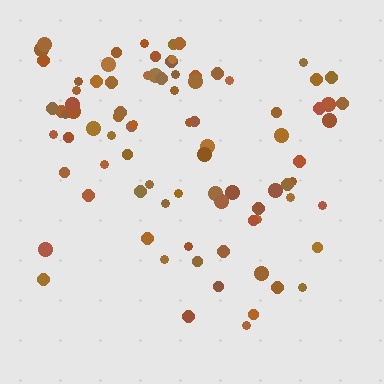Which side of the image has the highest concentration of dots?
The top.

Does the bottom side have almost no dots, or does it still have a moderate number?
Still a moderate number, just noticeably fewer than the top.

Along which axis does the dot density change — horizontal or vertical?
Vertical.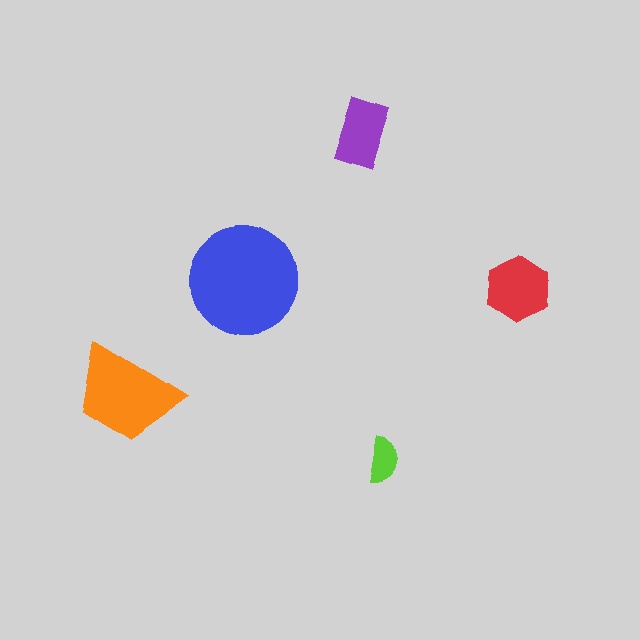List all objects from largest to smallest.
The blue circle, the orange trapezoid, the red hexagon, the purple rectangle, the lime semicircle.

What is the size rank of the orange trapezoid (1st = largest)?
2nd.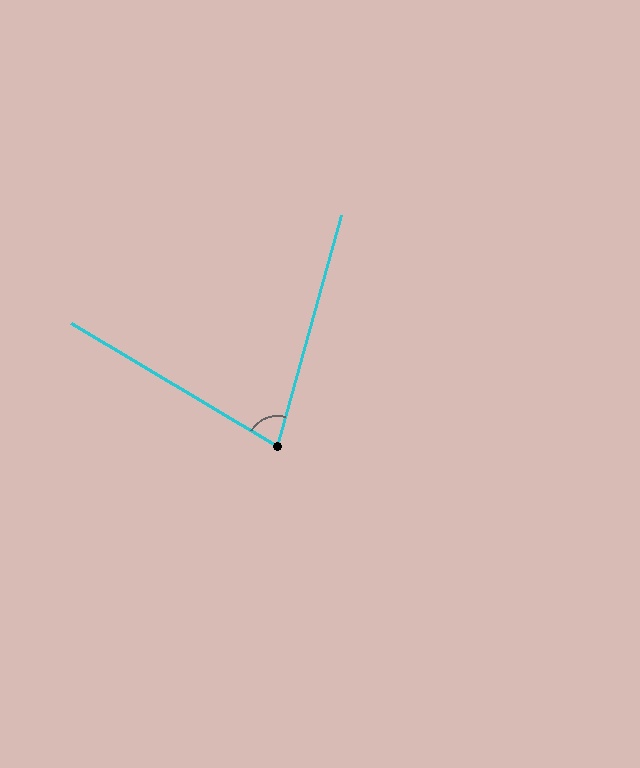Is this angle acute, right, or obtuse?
It is acute.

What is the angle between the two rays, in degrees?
Approximately 75 degrees.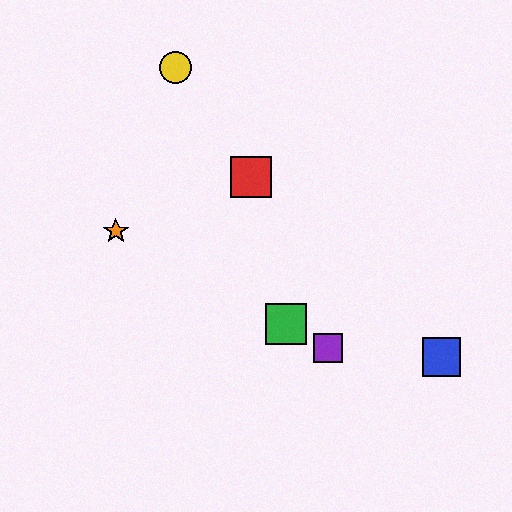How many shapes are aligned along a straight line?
3 shapes (the green square, the purple square, the orange star) are aligned along a straight line.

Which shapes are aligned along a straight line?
The green square, the purple square, the orange star are aligned along a straight line.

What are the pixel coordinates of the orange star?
The orange star is at (116, 231).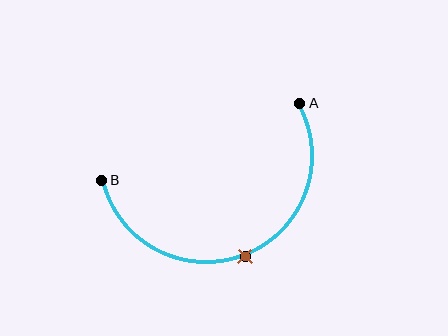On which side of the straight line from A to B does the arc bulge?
The arc bulges below the straight line connecting A and B.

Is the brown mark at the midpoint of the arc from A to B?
Yes. The brown mark lies on the arc at equal arc-length from both A and B — it is the arc midpoint.